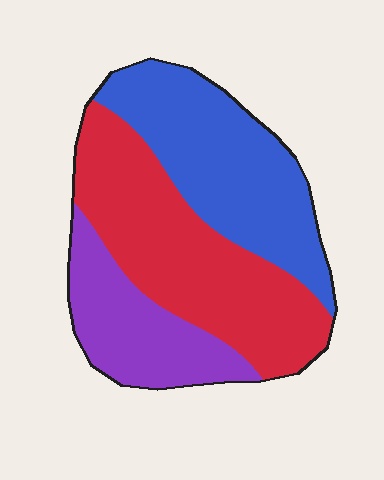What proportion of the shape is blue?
Blue covers around 35% of the shape.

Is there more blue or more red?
Red.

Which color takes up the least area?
Purple, at roughly 20%.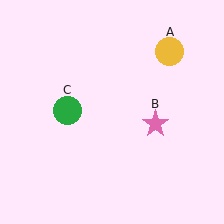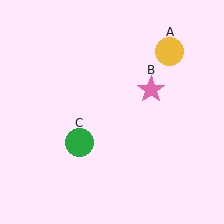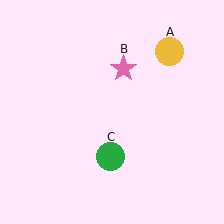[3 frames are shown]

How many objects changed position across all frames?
2 objects changed position: pink star (object B), green circle (object C).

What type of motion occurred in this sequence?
The pink star (object B), green circle (object C) rotated counterclockwise around the center of the scene.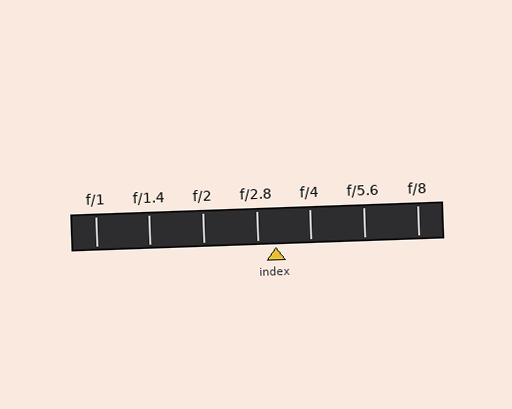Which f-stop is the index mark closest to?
The index mark is closest to f/2.8.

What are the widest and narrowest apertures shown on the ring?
The widest aperture shown is f/1 and the narrowest is f/8.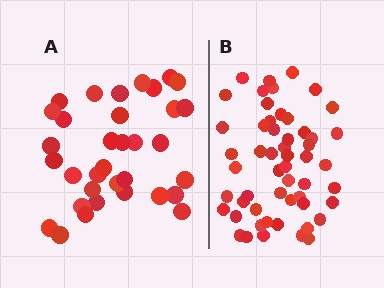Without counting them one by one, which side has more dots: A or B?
Region B (the right region) has more dots.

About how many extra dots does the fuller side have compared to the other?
Region B has approximately 20 more dots than region A.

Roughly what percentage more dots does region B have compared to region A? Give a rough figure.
About 60% more.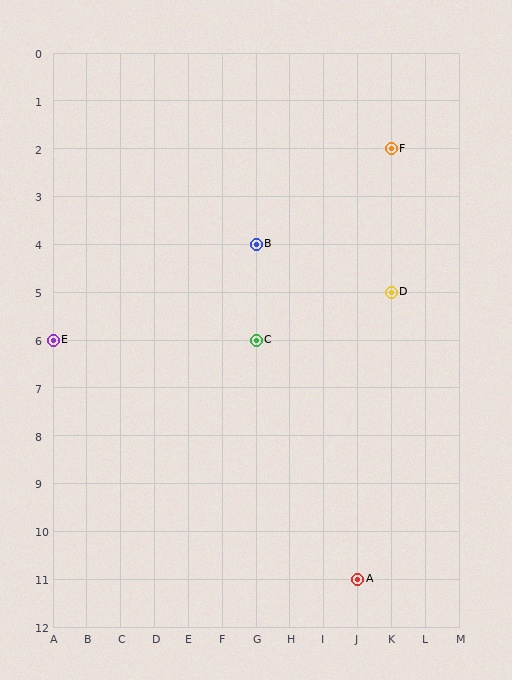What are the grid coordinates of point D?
Point D is at grid coordinates (K, 5).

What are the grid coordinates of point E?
Point E is at grid coordinates (A, 6).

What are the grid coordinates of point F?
Point F is at grid coordinates (K, 2).